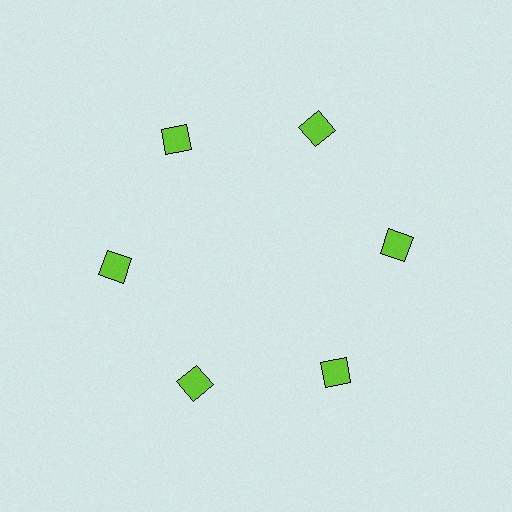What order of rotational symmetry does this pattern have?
This pattern has 6-fold rotational symmetry.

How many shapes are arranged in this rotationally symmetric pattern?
There are 6 shapes, arranged in 6 groups of 1.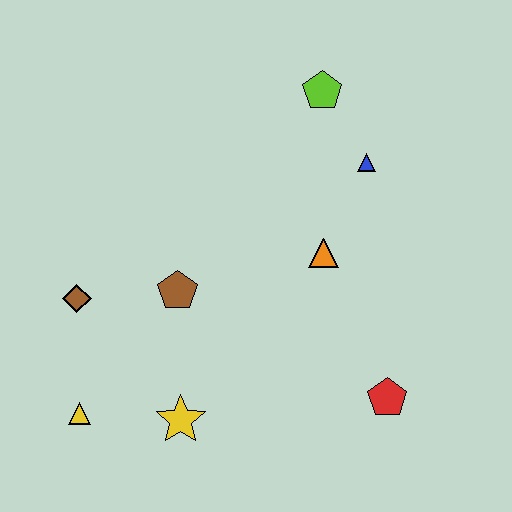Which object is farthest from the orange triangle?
The yellow triangle is farthest from the orange triangle.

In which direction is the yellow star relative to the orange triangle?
The yellow star is below the orange triangle.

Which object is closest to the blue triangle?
The lime pentagon is closest to the blue triangle.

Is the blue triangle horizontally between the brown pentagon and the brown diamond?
No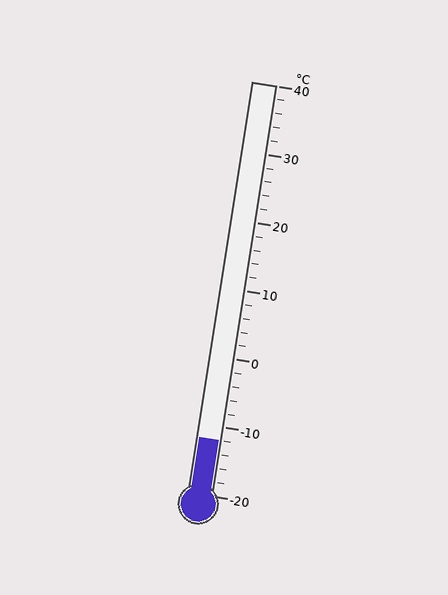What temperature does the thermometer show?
The thermometer shows approximately -12°C.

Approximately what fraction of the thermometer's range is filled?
The thermometer is filled to approximately 15% of its range.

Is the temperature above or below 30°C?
The temperature is below 30°C.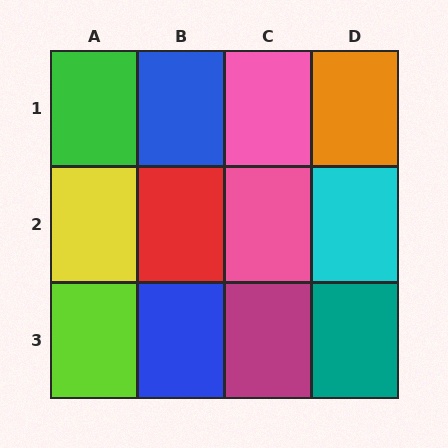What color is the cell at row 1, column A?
Green.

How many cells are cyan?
1 cell is cyan.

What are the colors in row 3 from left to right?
Lime, blue, magenta, teal.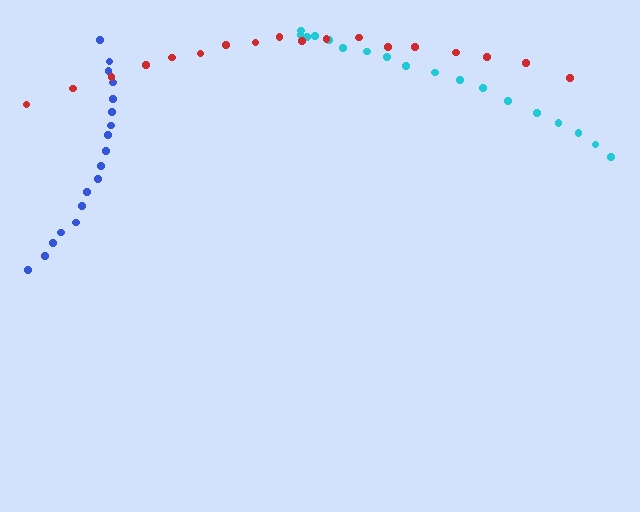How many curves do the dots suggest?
There are 3 distinct paths.